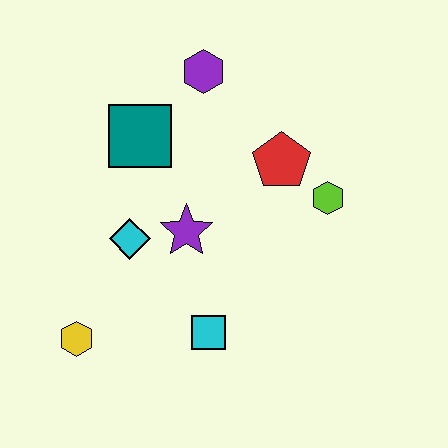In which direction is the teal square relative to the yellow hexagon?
The teal square is above the yellow hexagon.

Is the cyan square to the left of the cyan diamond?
No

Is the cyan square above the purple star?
No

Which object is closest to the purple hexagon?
The teal square is closest to the purple hexagon.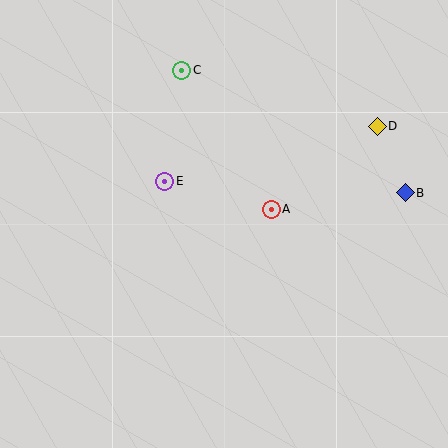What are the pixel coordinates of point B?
Point B is at (405, 193).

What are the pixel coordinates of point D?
Point D is at (377, 126).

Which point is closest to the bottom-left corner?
Point E is closest to the bottom-left corner.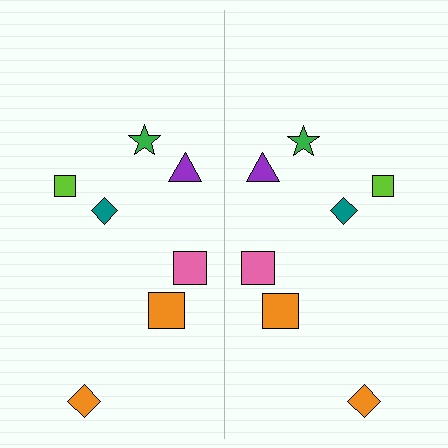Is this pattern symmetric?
Yes, this pattern has bilateral (reflection) symmetry.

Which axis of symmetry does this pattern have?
The pattern has a vertical axis of symmetry running through the center of the image.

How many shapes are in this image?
There are 14 shapes in this image.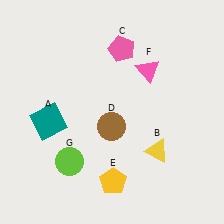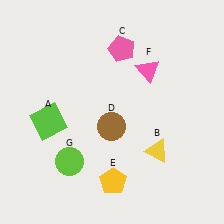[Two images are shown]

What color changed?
The square (A) changed from teal in Image 1 to lime in Image 2.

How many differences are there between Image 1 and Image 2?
There is 1 difference between the two images.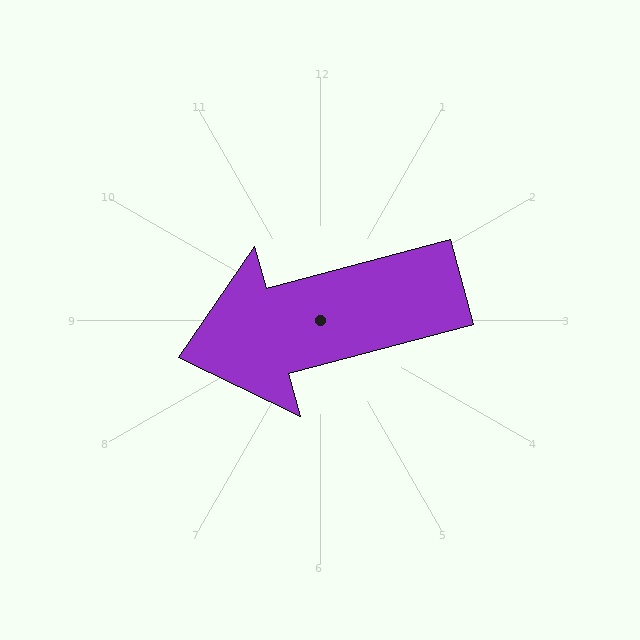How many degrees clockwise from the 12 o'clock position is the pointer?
Approximately 255 degrees.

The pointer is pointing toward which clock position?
Roughly 9 o'clock.